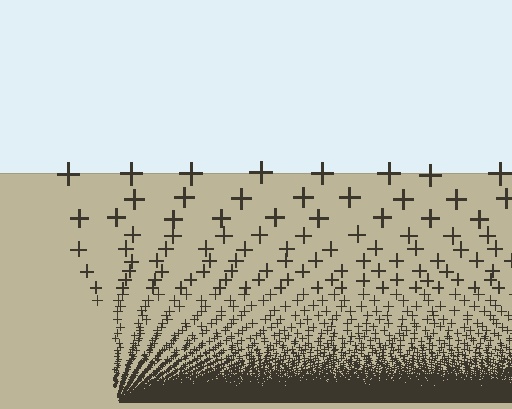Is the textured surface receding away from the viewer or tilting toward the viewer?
The surface appears to tilt toward the viewer. Texture elements get larger and sparser toward the top.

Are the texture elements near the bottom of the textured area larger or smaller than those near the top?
Smaller. The gradient is inverted — elements near the bottom are smaller and denser.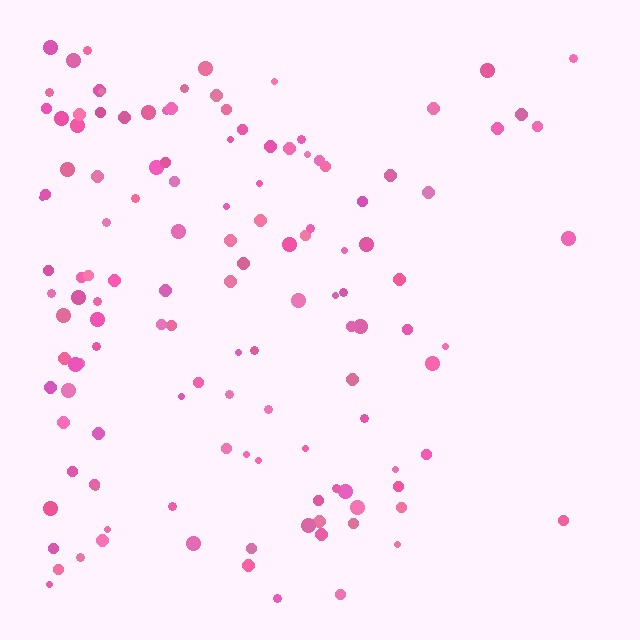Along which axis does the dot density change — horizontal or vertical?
Horizontal.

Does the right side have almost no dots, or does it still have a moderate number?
Still a moderate number, just noticeably fewer than the left.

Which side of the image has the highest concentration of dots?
The left.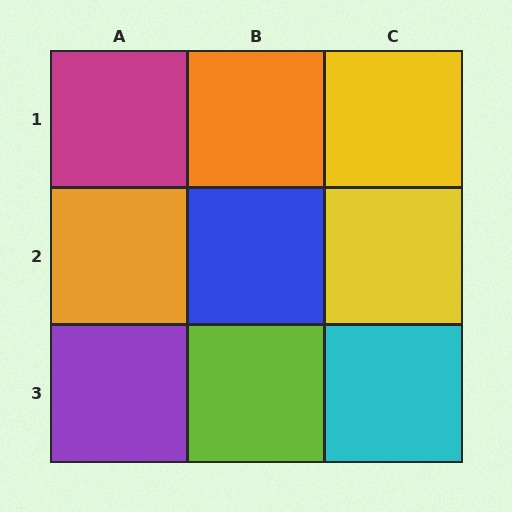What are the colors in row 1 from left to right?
Magenta, orange, yellow.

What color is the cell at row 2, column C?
Yellow.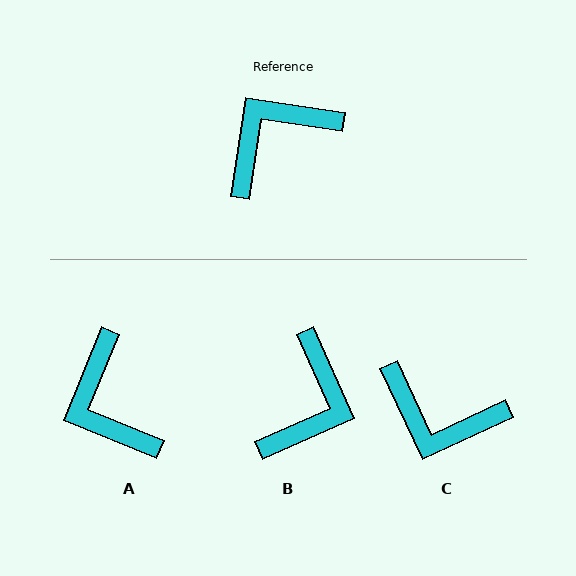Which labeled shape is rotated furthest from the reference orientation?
B, about 147 degrees away.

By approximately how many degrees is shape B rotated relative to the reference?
Approximately 147 degrees clockwise.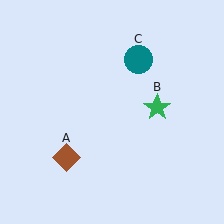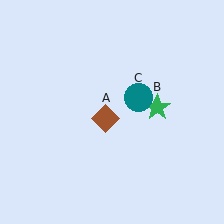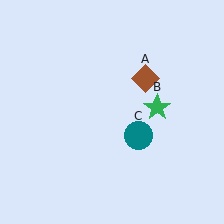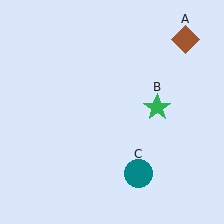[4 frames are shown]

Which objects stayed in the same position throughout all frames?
Green star (object B) remained stationary.